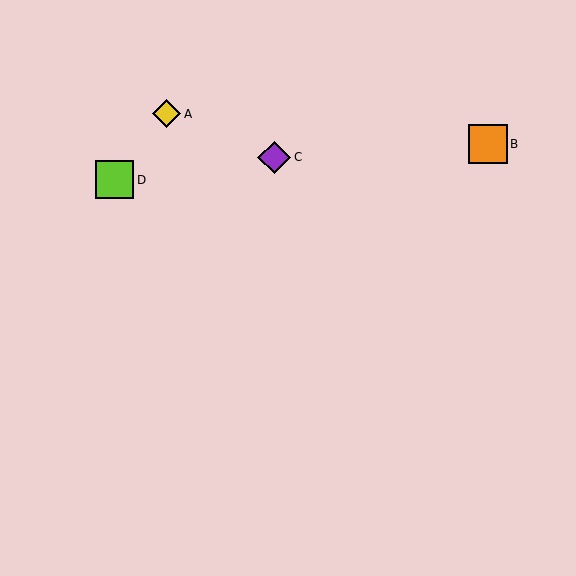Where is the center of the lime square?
The center of the lime square is at (115, 180).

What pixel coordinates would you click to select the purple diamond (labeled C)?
Click at (274, 157) to select the purple diamond C.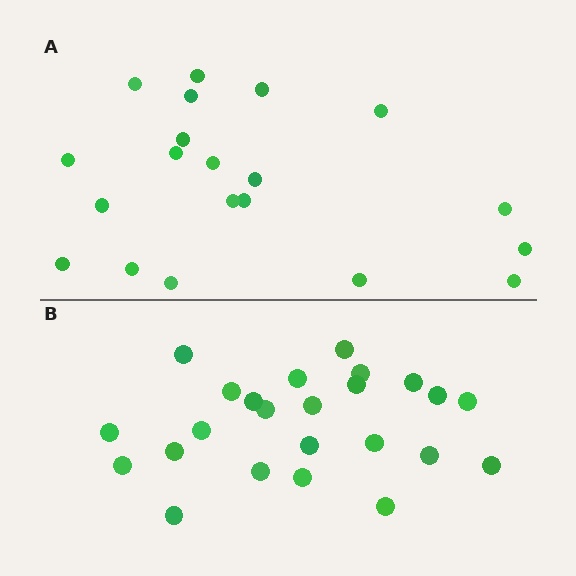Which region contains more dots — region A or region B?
Region B (the bottom region) has more dots.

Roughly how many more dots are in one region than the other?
Region B has about 4 more dots than region A.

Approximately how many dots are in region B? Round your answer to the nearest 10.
About 20 dots. (The exact count is 24, which rounds to 20.)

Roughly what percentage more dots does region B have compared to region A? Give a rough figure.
About 20% more.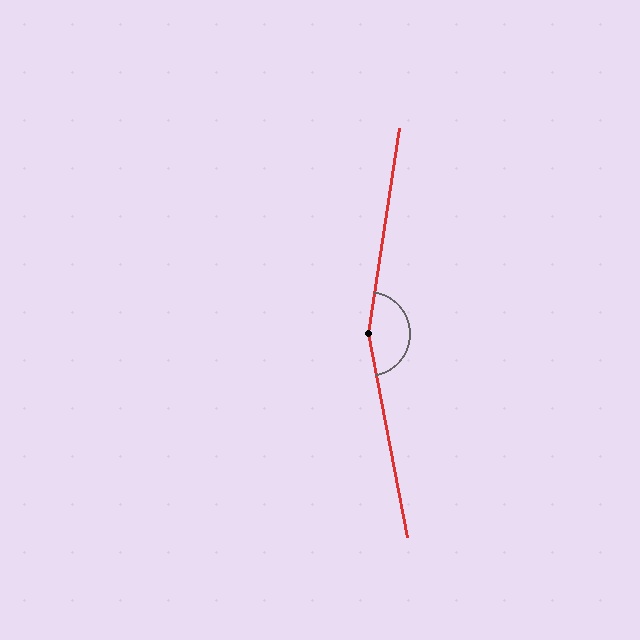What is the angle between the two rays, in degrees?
Approximately 160 degrees.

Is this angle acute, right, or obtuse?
It is obtuse.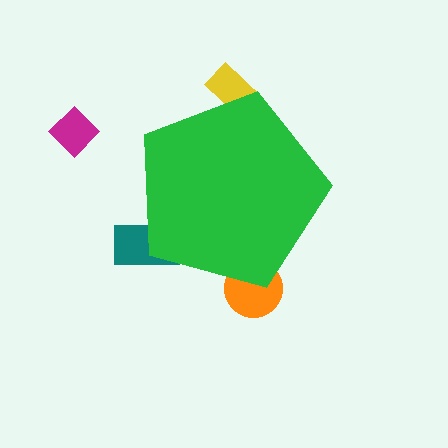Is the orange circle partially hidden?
Yes, the orange circle is partially hidden behind the green pentagon.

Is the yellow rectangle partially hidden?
Yes, the yellow rectangle is partially hidden behind the green pentagon.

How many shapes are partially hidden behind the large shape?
3 shapes are partially hidden.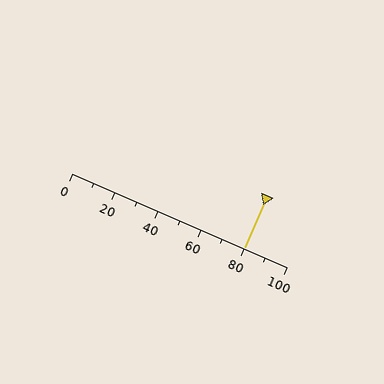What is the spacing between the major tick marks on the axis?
The major ticks are spaced 20 apart.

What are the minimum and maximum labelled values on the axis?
The axis runs from 0 to 100.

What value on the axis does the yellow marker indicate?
The marker indicates approximately 80.